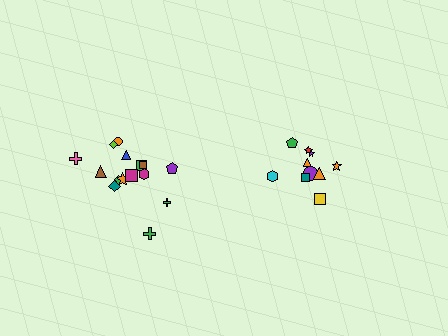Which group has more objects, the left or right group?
The left group.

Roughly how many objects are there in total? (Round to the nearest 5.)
Roughly 25 objects in total.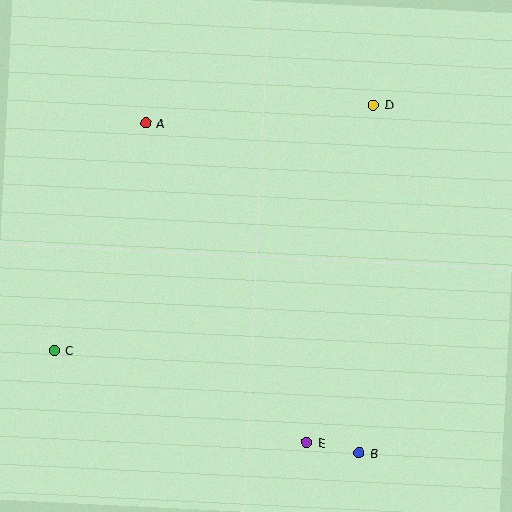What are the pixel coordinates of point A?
Point A is at (146, 123).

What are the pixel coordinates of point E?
Point E is at (307, 443).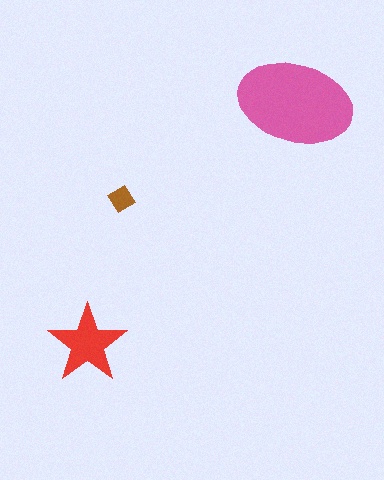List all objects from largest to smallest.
The pink ellipse, the red star, the brown diamond.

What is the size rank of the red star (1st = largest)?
2nd.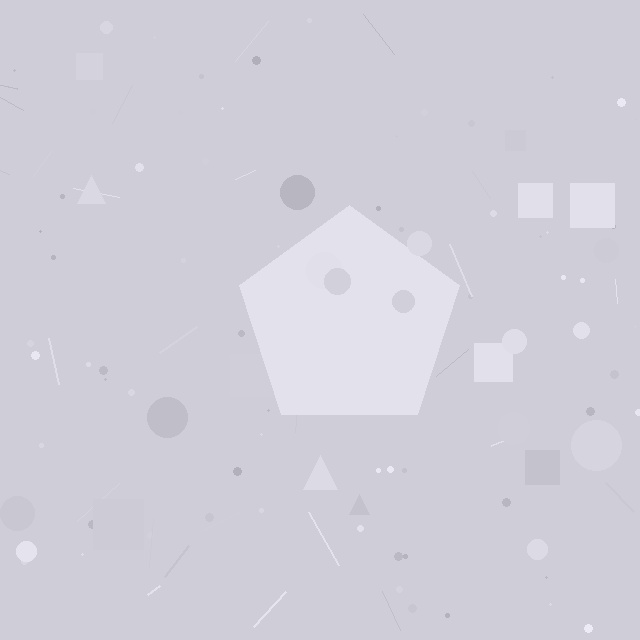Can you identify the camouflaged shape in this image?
The camouflaged shape is a pentagon.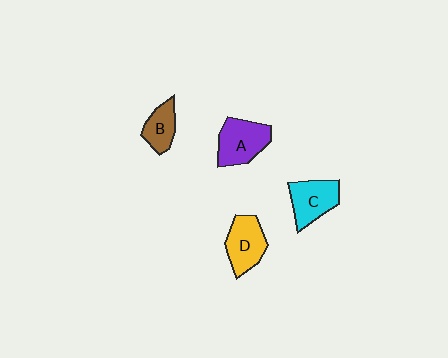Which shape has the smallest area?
Shape B (brown).